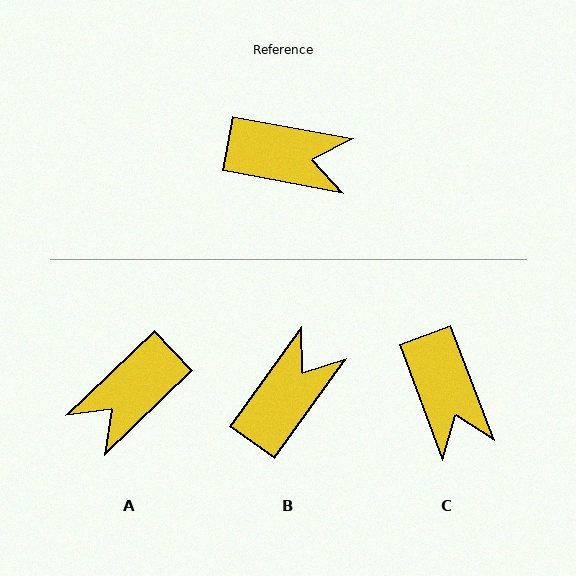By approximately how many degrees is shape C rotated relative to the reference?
Approximately 59 degrees clockwise.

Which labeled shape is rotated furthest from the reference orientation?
A, about 126 degrees away.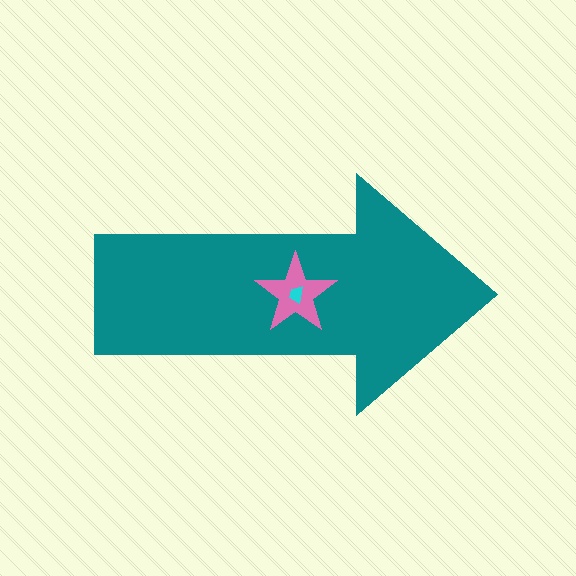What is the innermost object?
The cyan trapezoid.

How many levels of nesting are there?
3.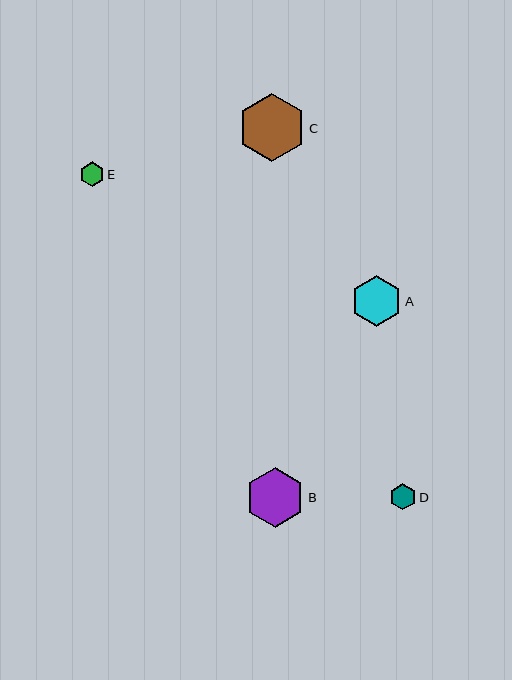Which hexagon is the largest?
Hexagon C is the largest with a size of approximately 68 pixels.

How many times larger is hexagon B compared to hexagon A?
Hexagon B is approximately 1.2 times the size of hexagon A.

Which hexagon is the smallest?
Hexagon E is the smallest with a size of approximately 25 pixels.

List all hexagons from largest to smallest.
From largest to smallest: C, B, A, D, E.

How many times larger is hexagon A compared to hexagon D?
Hexagon A is approximately 2.0 times the size of hexagon D.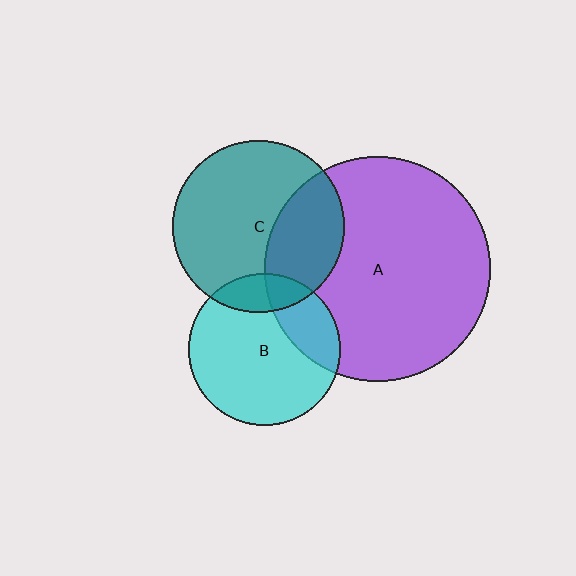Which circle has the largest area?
Circle A (purple).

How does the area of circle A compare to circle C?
Approximately 1.7 times.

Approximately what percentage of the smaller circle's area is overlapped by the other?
Approximately 25%.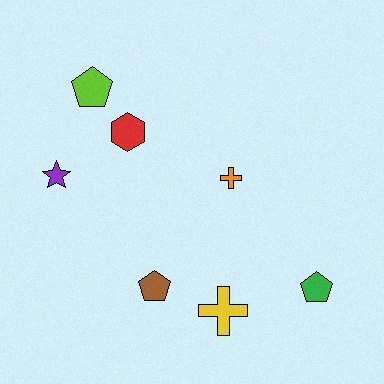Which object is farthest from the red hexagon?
The green pentagon is farthest from the red hexagon.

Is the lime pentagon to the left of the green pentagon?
Yes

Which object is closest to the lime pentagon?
The red hexagon is closest to the lime pentagon.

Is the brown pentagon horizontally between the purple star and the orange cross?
Yes